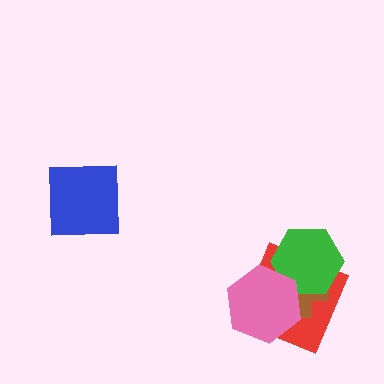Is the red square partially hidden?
Yes, it is partially covered by another shape.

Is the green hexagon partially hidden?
Yes, it is partially covered by another shape.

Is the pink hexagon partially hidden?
No, no other shape covers it.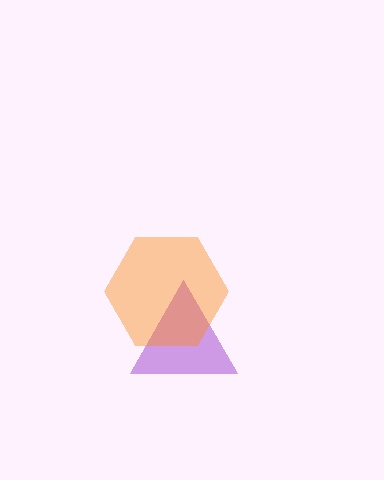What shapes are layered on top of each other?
The layered shapes are: a purple triangle, an orange hexagon.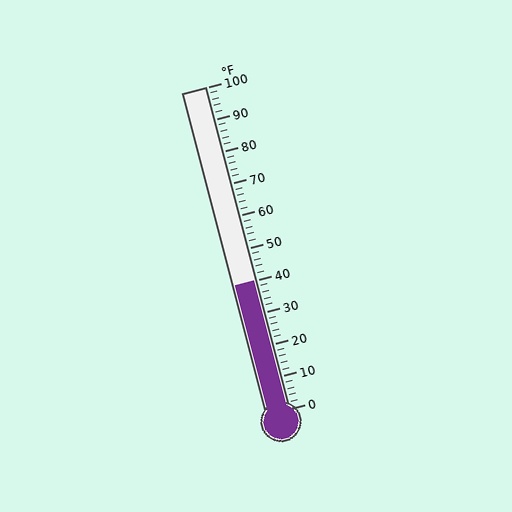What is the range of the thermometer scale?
The thermometer scale ranges from 0°F to 100°F.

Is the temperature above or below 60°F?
The temperature is below 60°F.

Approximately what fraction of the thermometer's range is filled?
The thermometer is filled to approximately 40% of its range.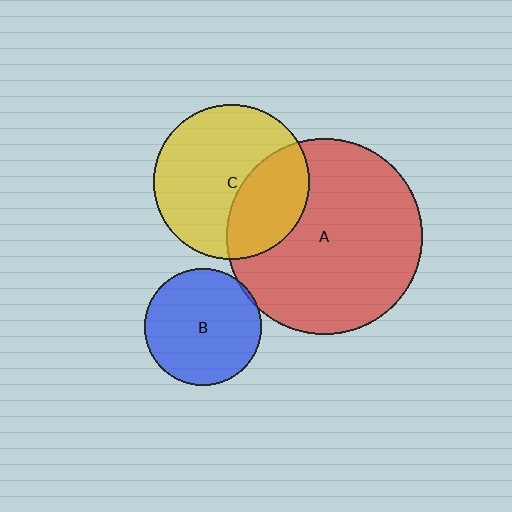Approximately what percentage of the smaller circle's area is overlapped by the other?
Approximately 5%.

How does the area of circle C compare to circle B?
Approximately 1.8 times.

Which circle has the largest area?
Circle A (red).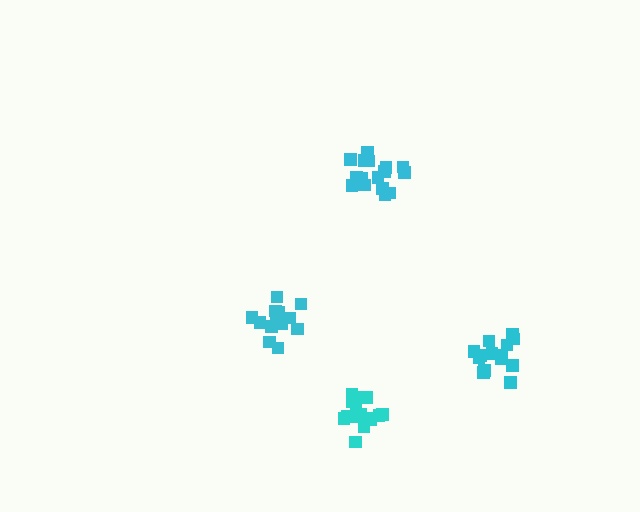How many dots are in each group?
Group 1: 15 dots, Group 2: 14 dots, Group 3: 14 dots, Group 4: 17 dots (60 total).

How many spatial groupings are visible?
There are 4 spatial groupings.